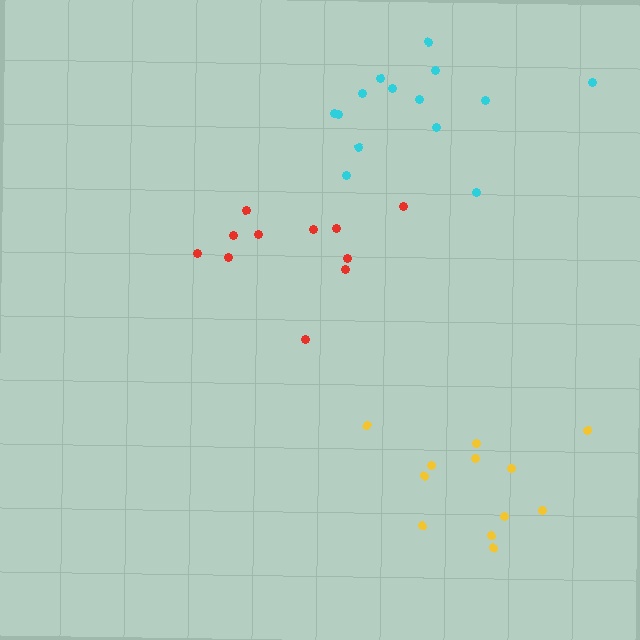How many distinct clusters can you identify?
There are 3 distinct clusters.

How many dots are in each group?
Group 1: 12 dots, Group 2: 11 dots, Group 3: 14 dots (37 total).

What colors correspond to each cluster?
The clusters are colored: yellow, red, cyan.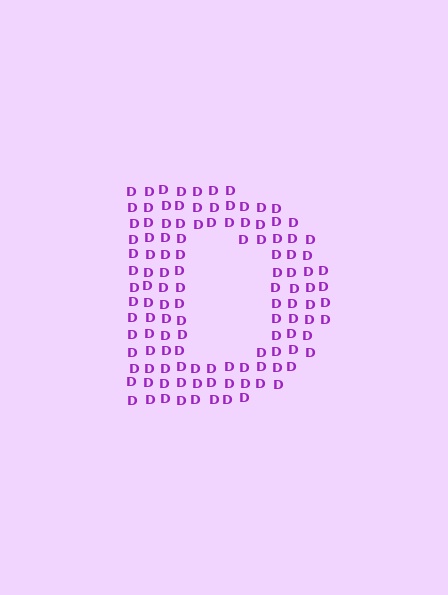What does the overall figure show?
The overall figure shows the letter D.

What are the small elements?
The small elements are letter D's.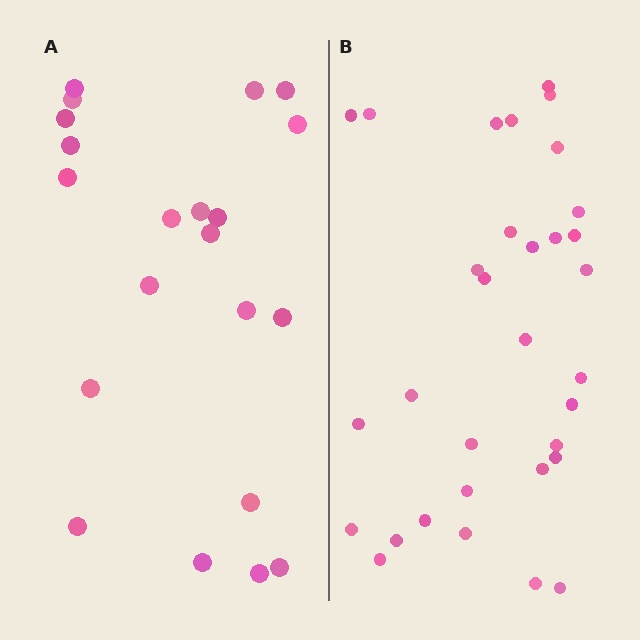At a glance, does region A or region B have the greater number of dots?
Region B (the right region) has more dots.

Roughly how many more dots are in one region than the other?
Region B has roughly 12 or so more dots than region A.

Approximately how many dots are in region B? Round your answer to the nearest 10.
About 30 dots. (The exact count is 32, which rounds to 30.)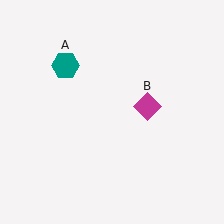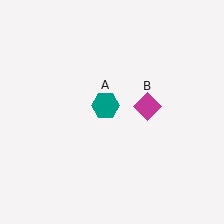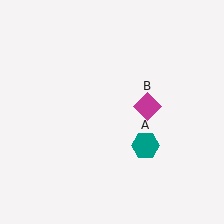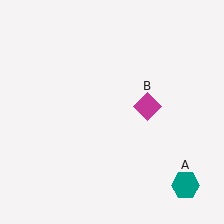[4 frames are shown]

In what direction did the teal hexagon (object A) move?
The teal hexagon (object A) moved down and to the right.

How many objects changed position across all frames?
1 object changed position: teal hexagon (object A).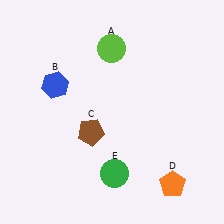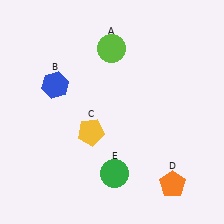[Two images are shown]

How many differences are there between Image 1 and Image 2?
There is 1 difference between the two images.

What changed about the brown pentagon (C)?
In Image 1, C is brown. In Image 2, it changed to yellow.